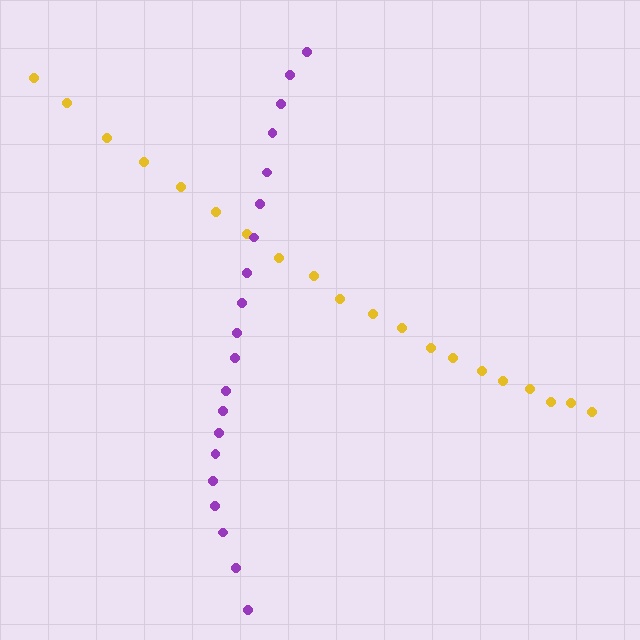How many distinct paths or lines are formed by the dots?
There are 2 distinct paths.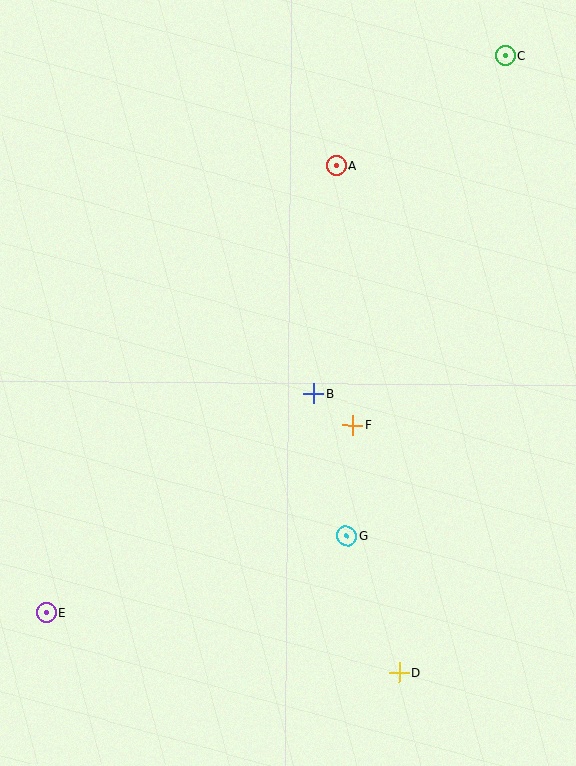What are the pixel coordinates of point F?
Point F is at (353, 425).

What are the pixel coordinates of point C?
Point C is at (505, 56).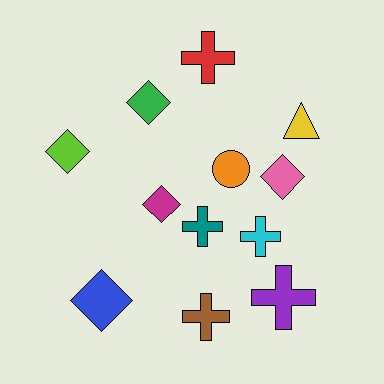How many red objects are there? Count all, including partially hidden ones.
There is 1 red object.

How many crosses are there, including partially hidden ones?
There are 5 crosses.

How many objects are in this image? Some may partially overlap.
There are 12 objects.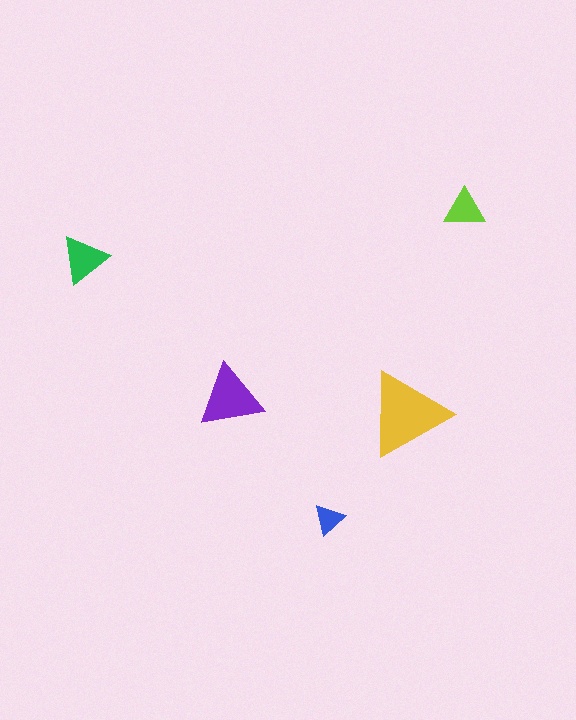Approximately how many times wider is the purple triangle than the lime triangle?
About 1.5 times wider.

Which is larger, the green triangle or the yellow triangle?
The yellow one.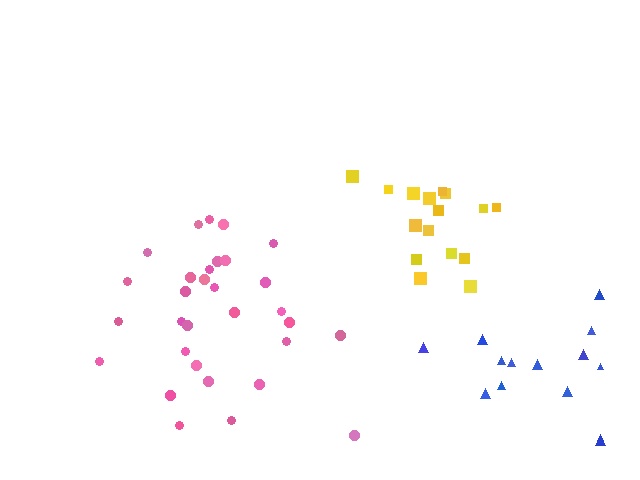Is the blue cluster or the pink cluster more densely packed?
Blue.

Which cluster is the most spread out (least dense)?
Pink.